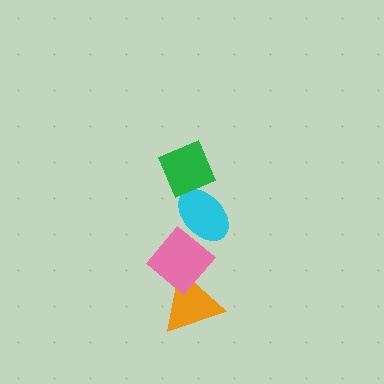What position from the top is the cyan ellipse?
The cyan ellipse is 2nd from the top.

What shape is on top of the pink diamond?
The cyan ellipse is on top of the pink diamond.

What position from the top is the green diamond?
The green diamond is 1st from the top.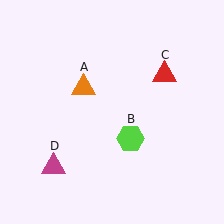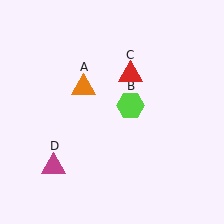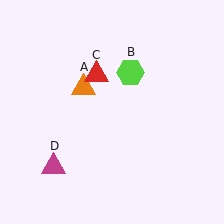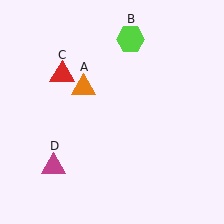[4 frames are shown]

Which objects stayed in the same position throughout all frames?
Orange triangle (object A) and magenta triangle (object D) remained stationary.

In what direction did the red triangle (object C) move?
The red triangle (object C) moved left.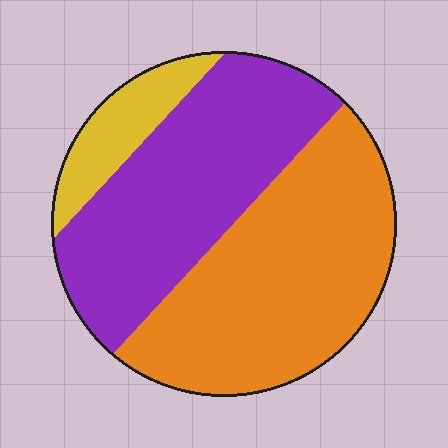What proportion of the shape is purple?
Purple covers about 40% of the shape.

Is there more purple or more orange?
Orange.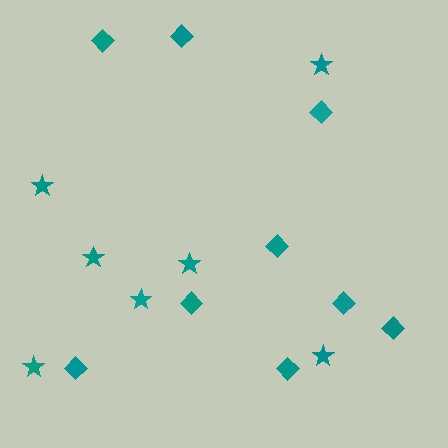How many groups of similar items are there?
There are 2 groups: one group of diamonds (9) and one group of stars (7).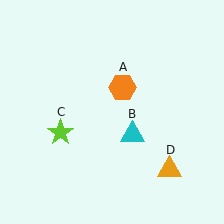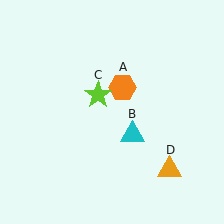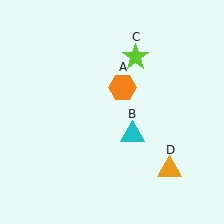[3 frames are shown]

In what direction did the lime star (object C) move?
The lime star (object C) moved up and to the right.